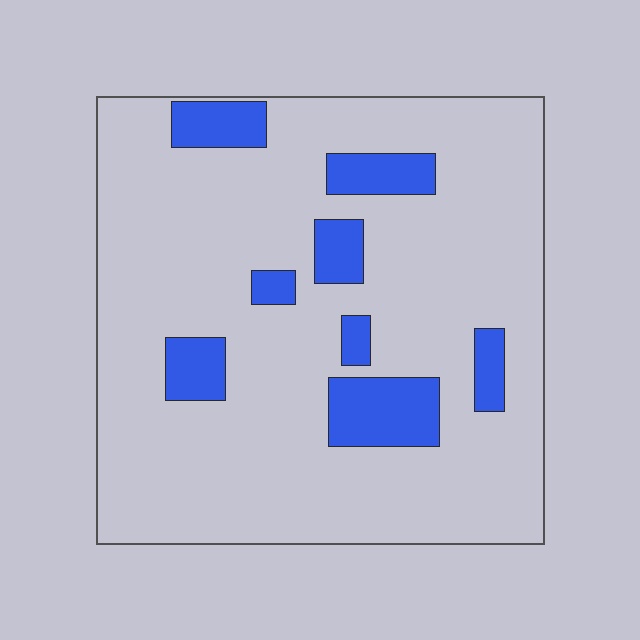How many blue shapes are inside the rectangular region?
8.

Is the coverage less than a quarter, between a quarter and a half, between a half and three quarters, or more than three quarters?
Less than a quarter.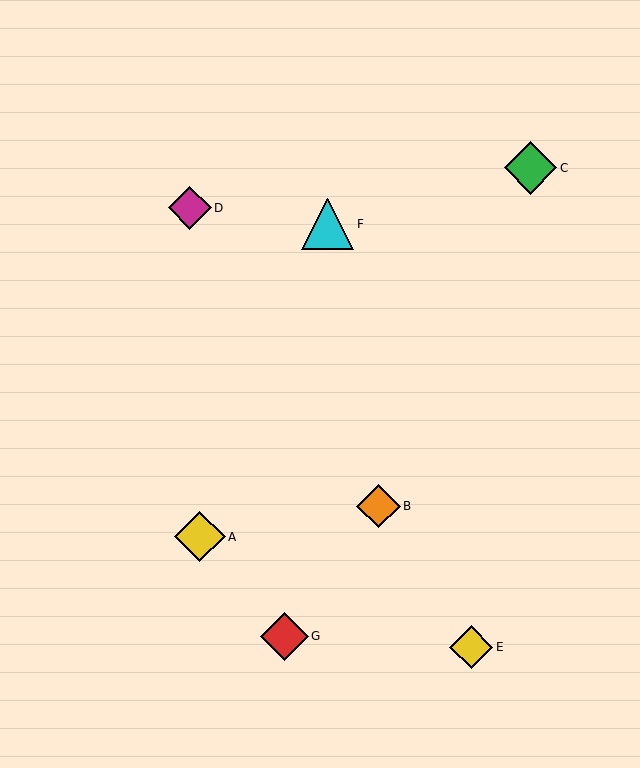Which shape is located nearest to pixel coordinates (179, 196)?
The magenta diamond (labeled D) at (190, 208) is nearest to that location.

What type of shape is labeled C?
Shape C is a green diamond.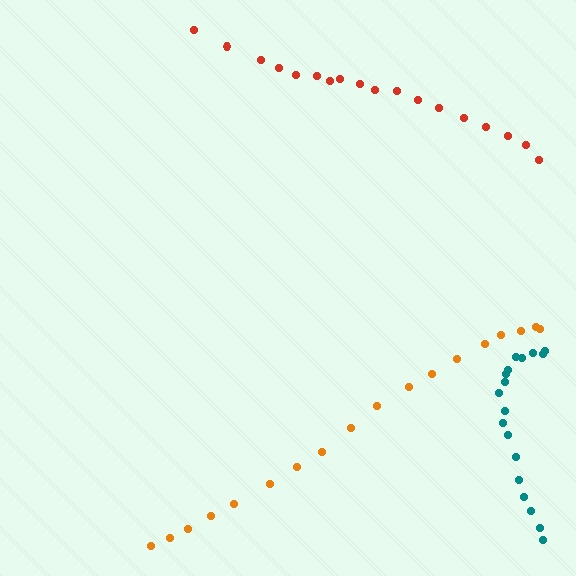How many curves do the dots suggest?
There are 3 distinct paths.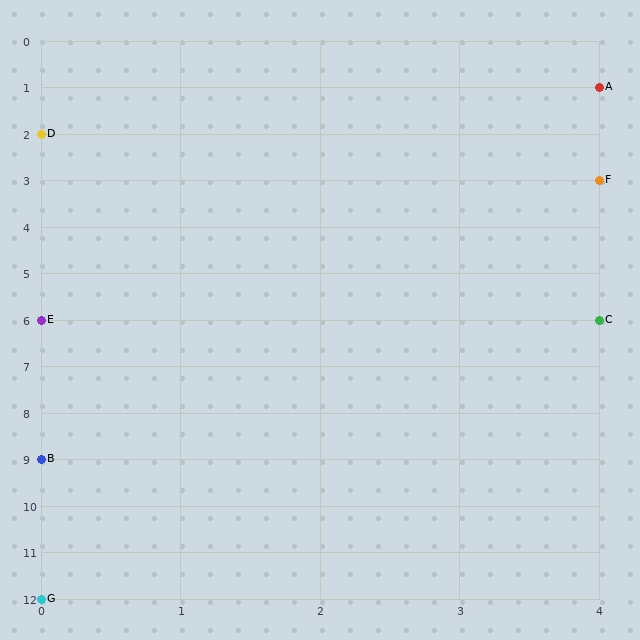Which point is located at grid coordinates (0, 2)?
Point D is at (0, 2).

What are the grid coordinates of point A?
Point A is at grid coordinates (4, 1).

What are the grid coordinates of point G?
Point G is at grid coordinates (0, 12).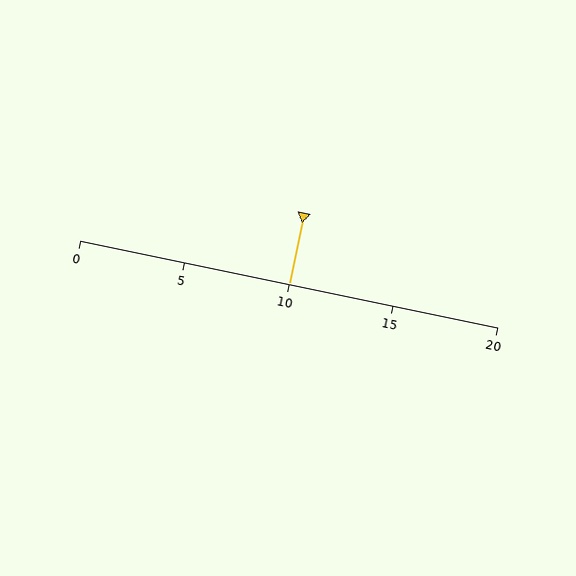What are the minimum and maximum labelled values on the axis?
The axis runs from 0 to 20.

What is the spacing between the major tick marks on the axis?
The major ticks are spaced 5 apart.